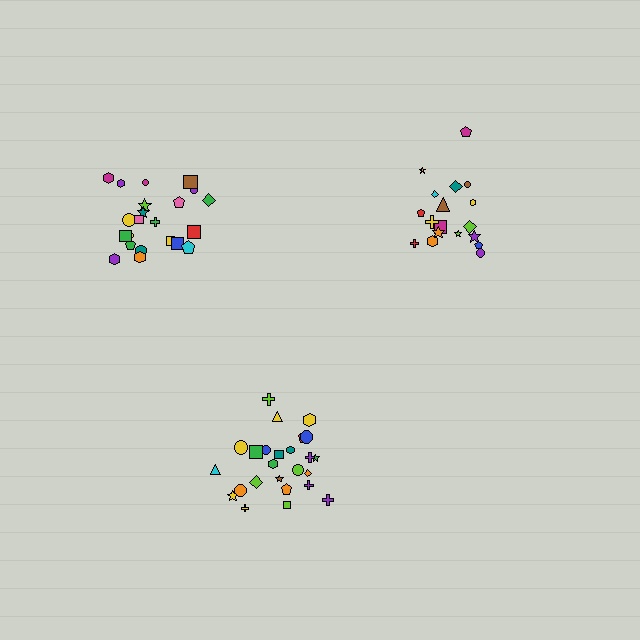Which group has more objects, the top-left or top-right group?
The top-left group.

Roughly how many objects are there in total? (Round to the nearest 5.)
Roughly 65 objects in total.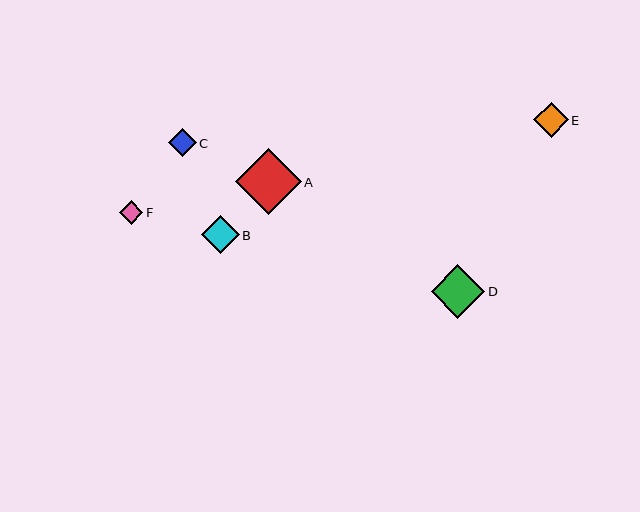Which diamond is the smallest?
Diamond F is the smallest with a size of approximately 24 pixels.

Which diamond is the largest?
Diamond A is the largest with a size of approximately 66 pixels.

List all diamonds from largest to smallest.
From largest to smallest: A, D, B, E, C, F.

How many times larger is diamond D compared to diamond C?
Diamond D is approximately 1.9 times the size of diamond C.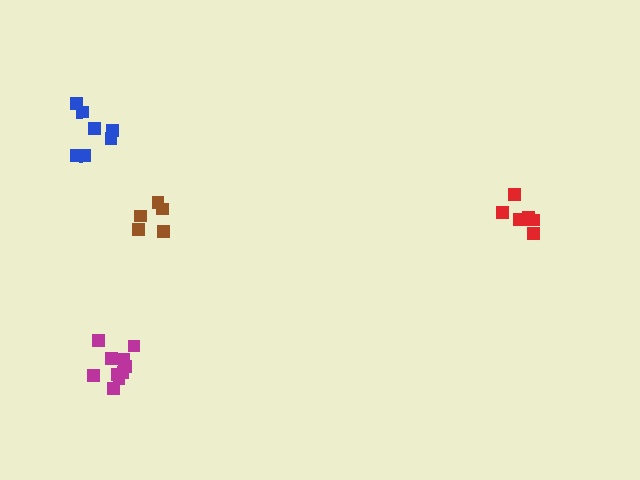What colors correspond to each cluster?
The clusters are colored: red, blue, magenta, brown.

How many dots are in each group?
Group 1: 7 dots, Group 2: 7 dots, Group 3: 10 dots, Group 4: 5 dots (29 total).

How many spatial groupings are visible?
There are 4 spatial groupings.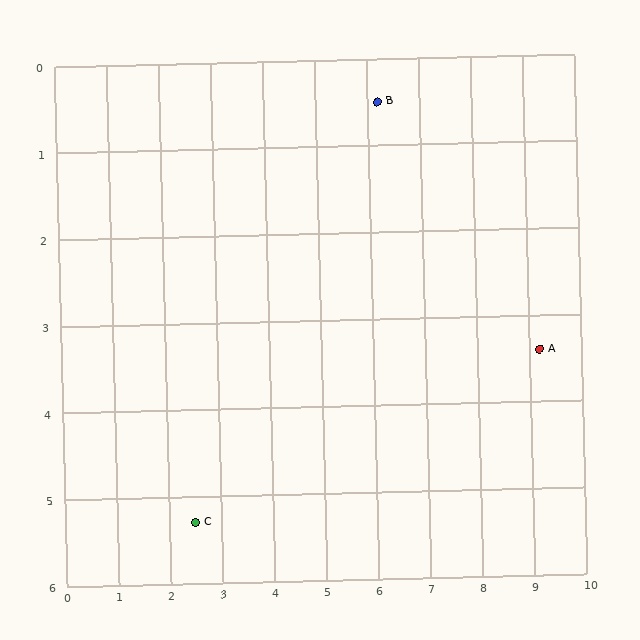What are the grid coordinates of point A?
Point A is at approximately (9.2, 3.4).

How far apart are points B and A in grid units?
Points B and A are about 4.2 grid units apart.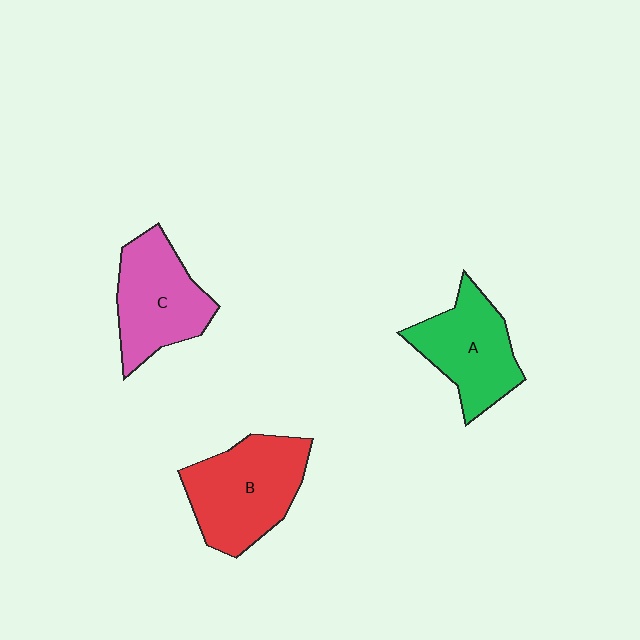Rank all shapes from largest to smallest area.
From largest to smallest: B (red), C (pink), A (green).